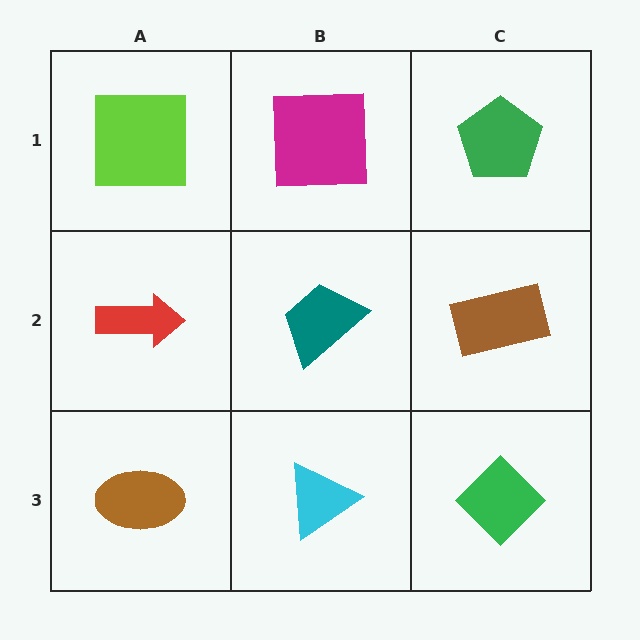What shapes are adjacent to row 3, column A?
A red arrow (row 2, column A), a cyan triangle (row 3, column B).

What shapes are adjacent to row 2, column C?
A green pentagon (row 1, column C), a green diamond (row 3, column C), a teal trapezoid (row 2, column B).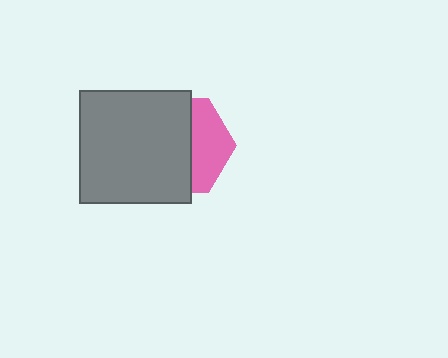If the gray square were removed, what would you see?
You would see the complete pink hexagon.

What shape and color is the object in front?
The object in front is a gray square.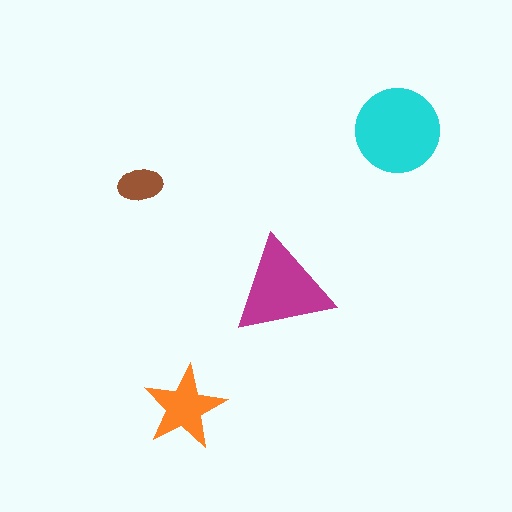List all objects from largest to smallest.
The cyan circle, the magenta triangle, the orange star, the brown ellipse.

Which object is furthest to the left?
The brown ellipse is leftmost.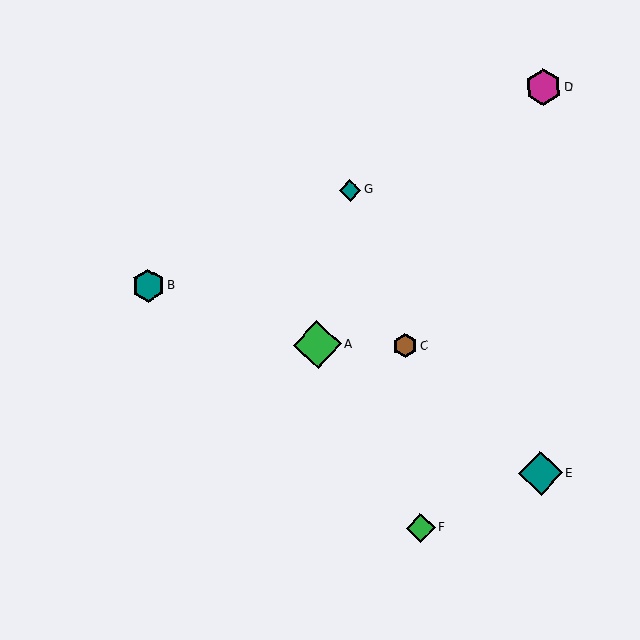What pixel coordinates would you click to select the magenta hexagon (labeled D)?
Click at (543, 87) to select the magenta hexagon D.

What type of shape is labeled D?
Shape D is a magenta hexagon.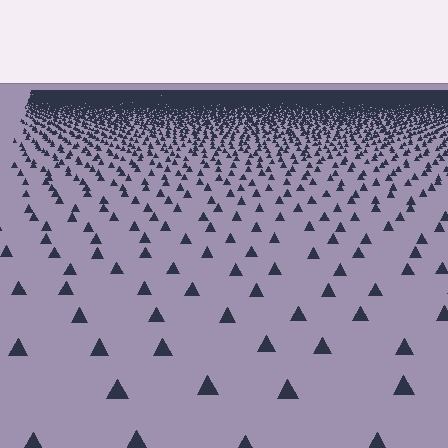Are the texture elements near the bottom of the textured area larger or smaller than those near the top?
Larger. Near the bottom, elements are closer to the viewer and appear at a bigger on-screen size.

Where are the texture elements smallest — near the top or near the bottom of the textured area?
Near the top.